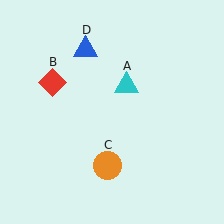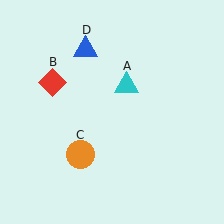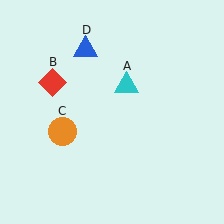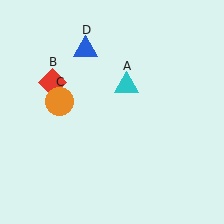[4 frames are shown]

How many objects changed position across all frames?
1 object changed position: orange circle (object C).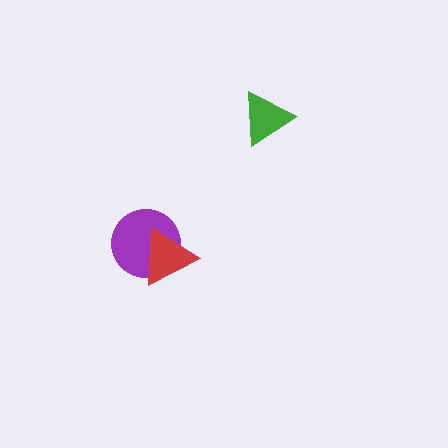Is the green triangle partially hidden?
No, no other shape covers it.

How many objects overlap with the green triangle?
0 objects overlap with the green triangle.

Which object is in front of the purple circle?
The red triangle is in front of the purple circle.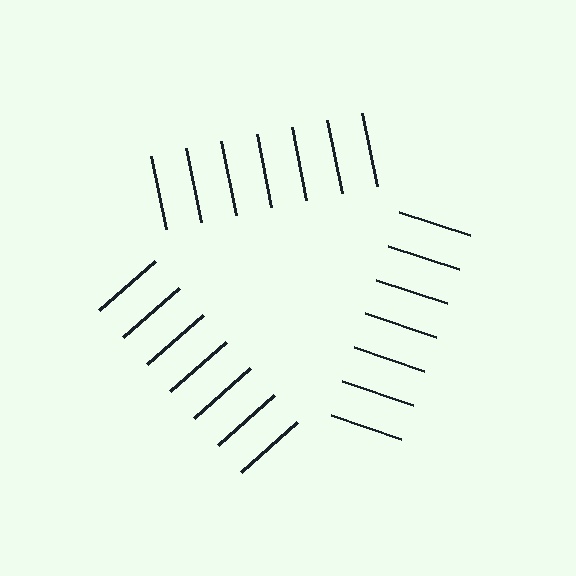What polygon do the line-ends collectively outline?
An illusory triangle — the line segments terminate on its edges but no continuous stroke is drawn.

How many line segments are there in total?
21 — 7 along each of the 3 edges.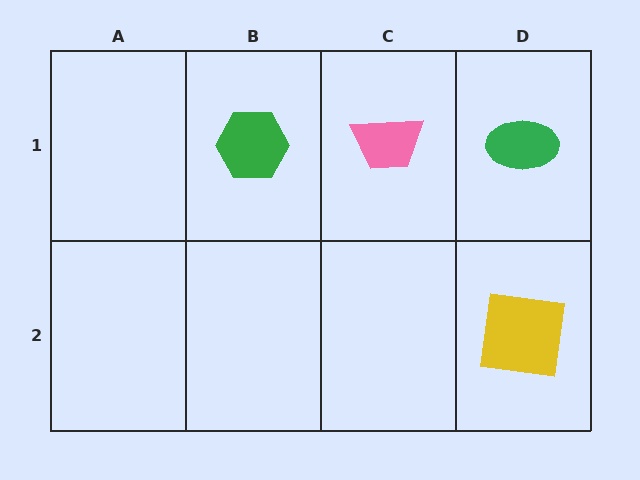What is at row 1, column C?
A pink trapezoid.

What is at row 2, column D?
A yellow square.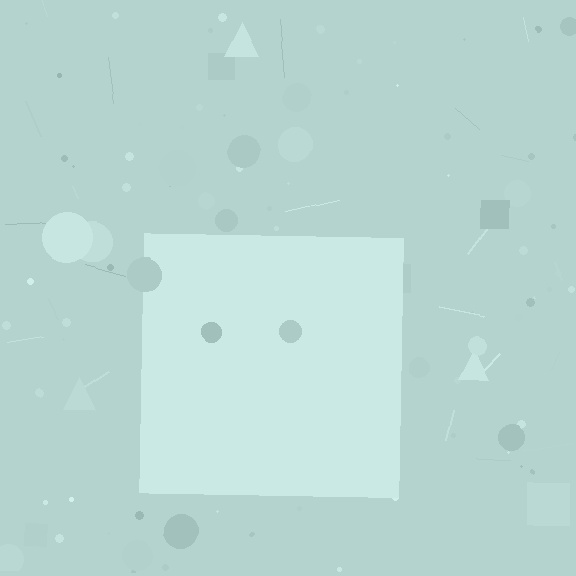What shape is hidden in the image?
A square is hidden in the image.